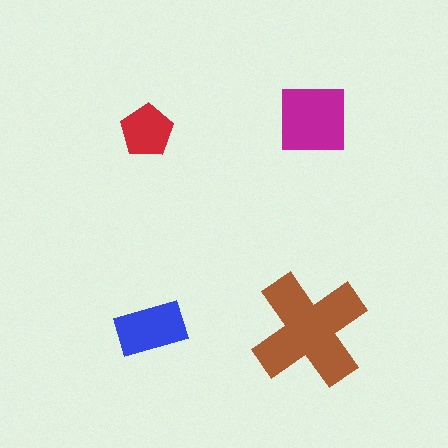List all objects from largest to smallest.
The brown cross, the magenta square, the blue rectangle, the red pentagon.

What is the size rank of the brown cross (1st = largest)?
1st.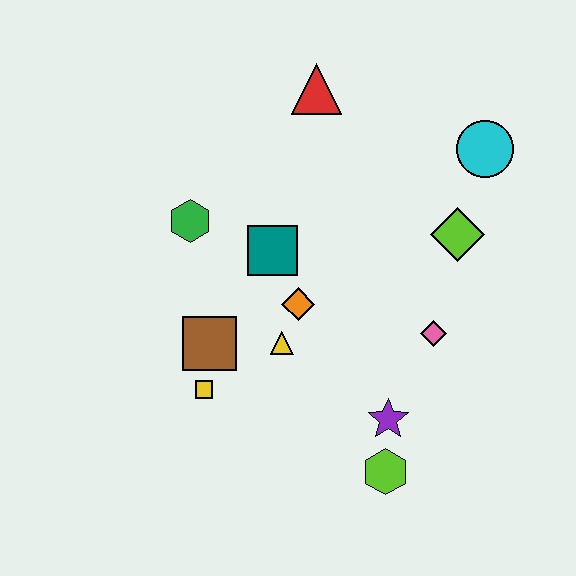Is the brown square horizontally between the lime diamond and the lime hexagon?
No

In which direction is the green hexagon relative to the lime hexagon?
The green hexagon is above the lime hexagon.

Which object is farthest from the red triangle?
The lime hexagon is farthest from the red triangle.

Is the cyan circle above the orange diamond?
Yes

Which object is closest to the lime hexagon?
The purple star is closest to the lime hexagon.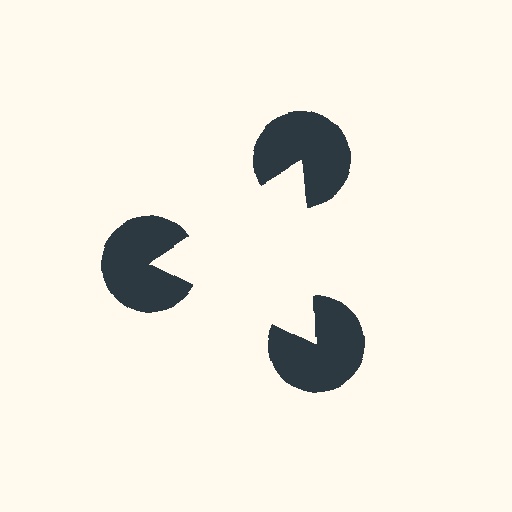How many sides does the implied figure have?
3 sides.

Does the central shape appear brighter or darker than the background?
It typically appears slightly brighter than the background, even though no actual brightness change is drawn.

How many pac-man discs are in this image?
There are 3 — one at each vertex of the illusory triangle.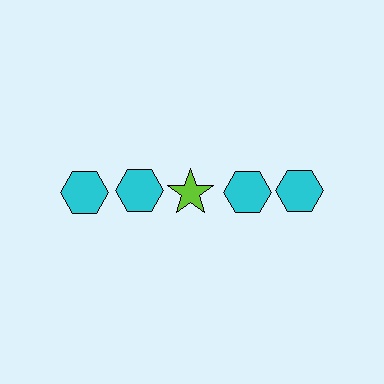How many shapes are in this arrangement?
There are 5 shapes arranged in a grid pattern.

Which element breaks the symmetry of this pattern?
The lime star in the top row, center column breaks the symmetry. All other shapes are cyan hexagons.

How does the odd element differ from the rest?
It differs in both color (lime instead of cyan) and shape (star instead of hexagon).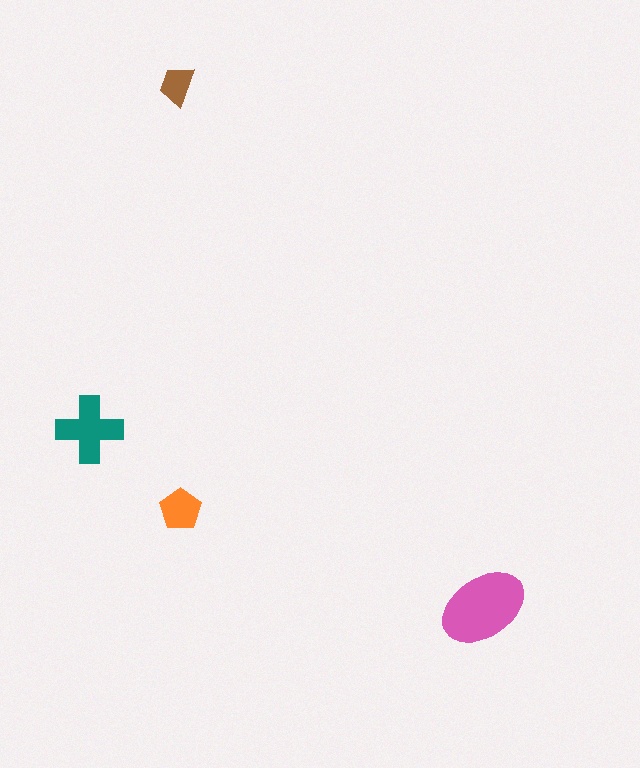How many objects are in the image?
There are 4 objects in the image.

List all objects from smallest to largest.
The brown trapezoid, the orange pentagon, the teal cross, the pink ellipse.